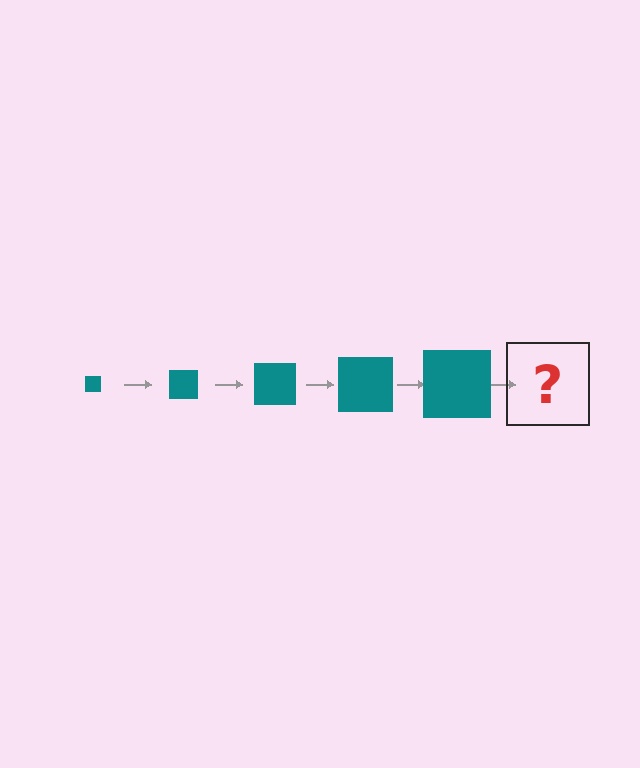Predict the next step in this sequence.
The next step is a teal square, larger than the previous one.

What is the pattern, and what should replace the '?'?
The pattern is that the square gets progressively larger each step. The '?' should be a teal square, larger than the previous one.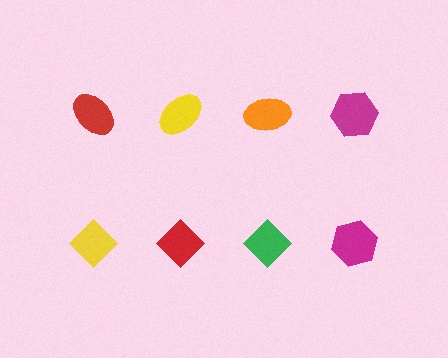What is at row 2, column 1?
A yellow diamond.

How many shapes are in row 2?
4 shapes.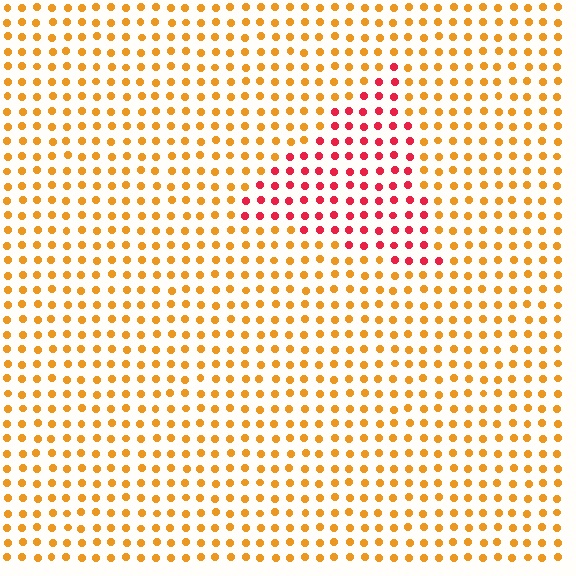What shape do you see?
I see a triangle.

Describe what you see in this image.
The image is filled with small orange elements in a uniform arrangement. A triangle-shaped region is visible where the elements are tinted to a slightly different hue, forming a subtle color boundary.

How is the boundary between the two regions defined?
The boundary is defined purely by a slight shift in hue (about 47 degrees). Spacing, size, and orientation are identical on both sides.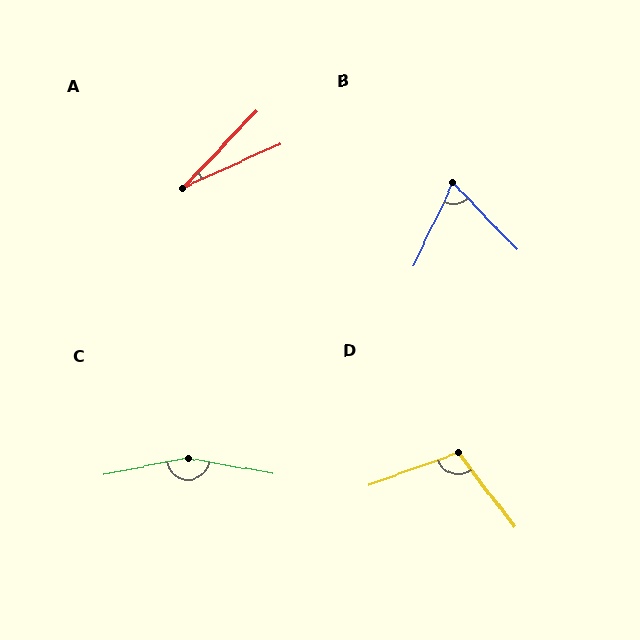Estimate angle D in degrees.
Approximately 108 degrees.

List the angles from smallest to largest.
A (22°), B (69°), D (108°), C (159°).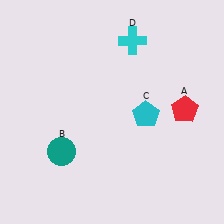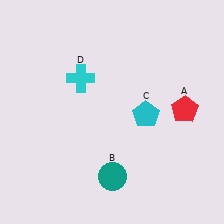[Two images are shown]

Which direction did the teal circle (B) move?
The teal circle (B) moved right.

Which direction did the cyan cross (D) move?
The cyan cross (D) moved left.